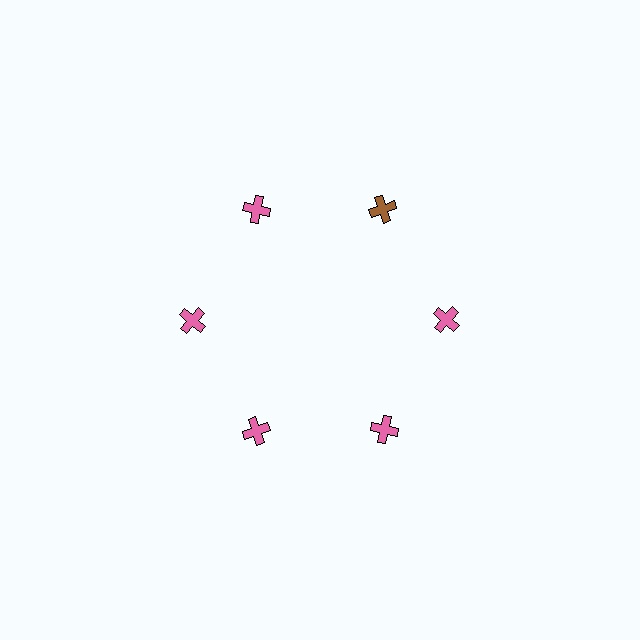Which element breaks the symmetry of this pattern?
The brown cross at roughly the 1 o'clock position breaks the symmetry. All other shapes are pink crosses.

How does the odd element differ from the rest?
It has a different color: brown instead of pink.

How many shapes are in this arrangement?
There are 6 shapes arranged in a ring pattern.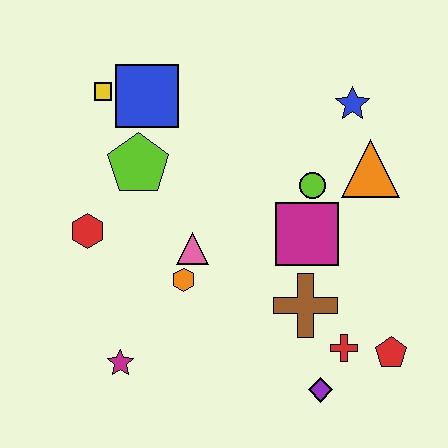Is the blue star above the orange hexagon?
Yes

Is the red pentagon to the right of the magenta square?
Yes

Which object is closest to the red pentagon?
The red cross is closest to the red pentagon.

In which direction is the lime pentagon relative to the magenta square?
The lime pentagon is to the left of the magenta square.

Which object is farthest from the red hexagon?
The red pentagon is farthest from the red hexagon.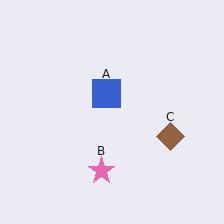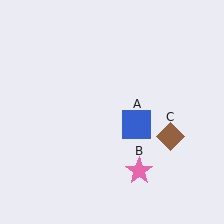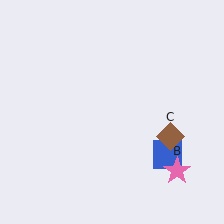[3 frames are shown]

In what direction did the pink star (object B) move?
The pink star (object B) moved right.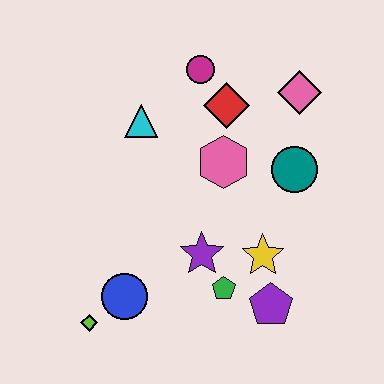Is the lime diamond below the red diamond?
Yes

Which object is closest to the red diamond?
The magenta circle is closest to the red diamond.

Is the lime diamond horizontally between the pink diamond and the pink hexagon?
No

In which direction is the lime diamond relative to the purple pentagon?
The lime diamond is to the left of the purple pentagon.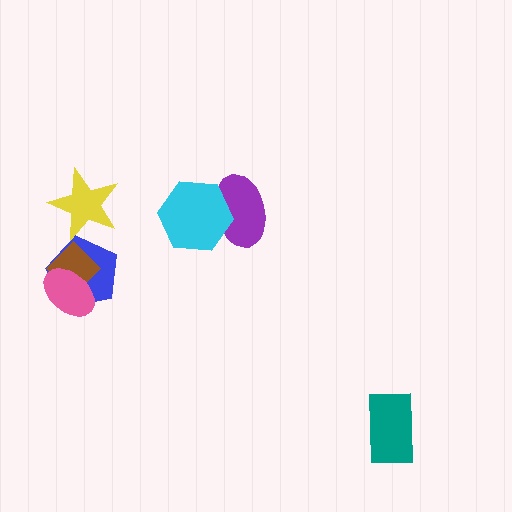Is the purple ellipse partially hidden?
Yes, it is partially covered by another shape.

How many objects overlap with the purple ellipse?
1 object overlaps with the purple ellipse.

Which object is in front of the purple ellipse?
The cyan hexagon is in front of the purple ellipse.